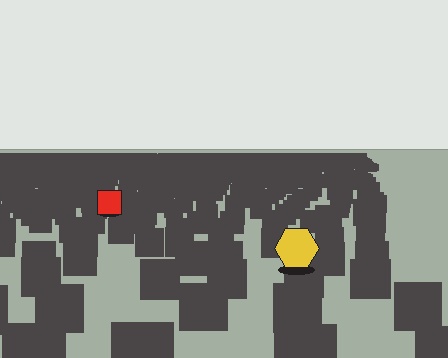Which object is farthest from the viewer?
The red square is farthest from the viewer. It appears smaller and the ground texture around it is denser.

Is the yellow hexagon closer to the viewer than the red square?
Yes. The yellow hexagon is closer — you can tell from the texture gradient: the ground texture is coarser near it.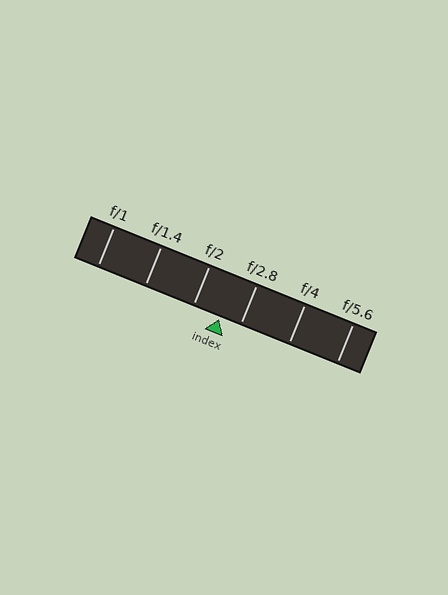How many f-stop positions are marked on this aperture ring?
There are 6 f-stop positions marked.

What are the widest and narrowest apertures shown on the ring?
The widest aperture shown is f/1 and the narrowest is f/5.6.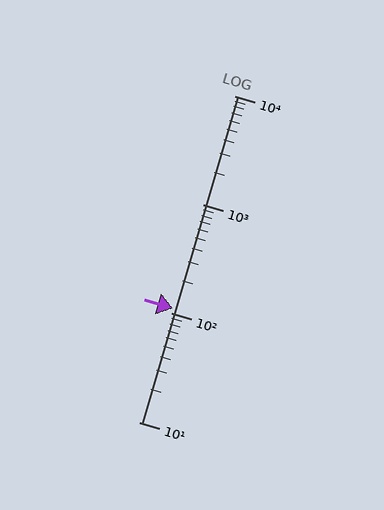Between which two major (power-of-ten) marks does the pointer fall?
The pointer is between 100 and 1000.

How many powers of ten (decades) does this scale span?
The scale spans 3 decades, from 10 to 10000.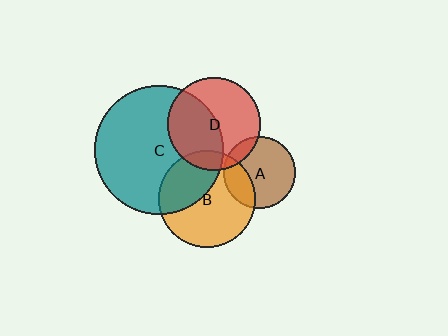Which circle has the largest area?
Circle C (teal).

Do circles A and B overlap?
Yes.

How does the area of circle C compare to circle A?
Approximately 3.2 times.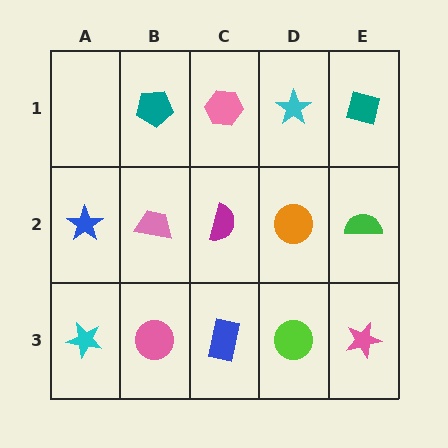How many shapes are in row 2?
5 shapes.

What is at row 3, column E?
A pink star.